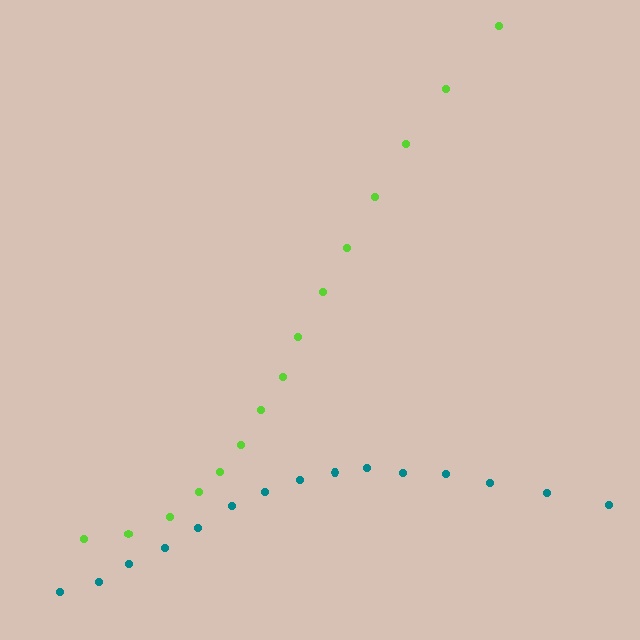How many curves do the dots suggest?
There are 2 distinct paths.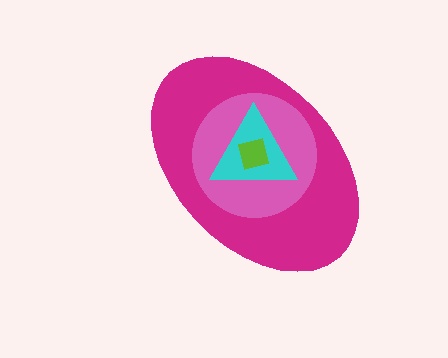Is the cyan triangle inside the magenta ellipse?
Yes.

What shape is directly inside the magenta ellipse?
The pink circle.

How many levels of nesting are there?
4.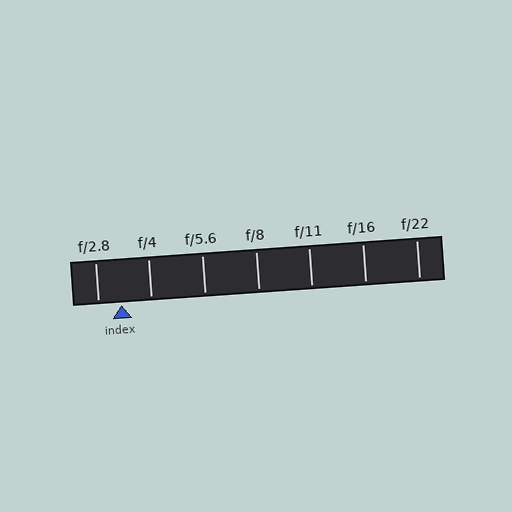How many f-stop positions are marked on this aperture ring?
There are 7 f-stop positions marked.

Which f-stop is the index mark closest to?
The index mark is closest to f/2.8.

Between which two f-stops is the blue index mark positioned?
The index mark is between f/2.8 and f/4.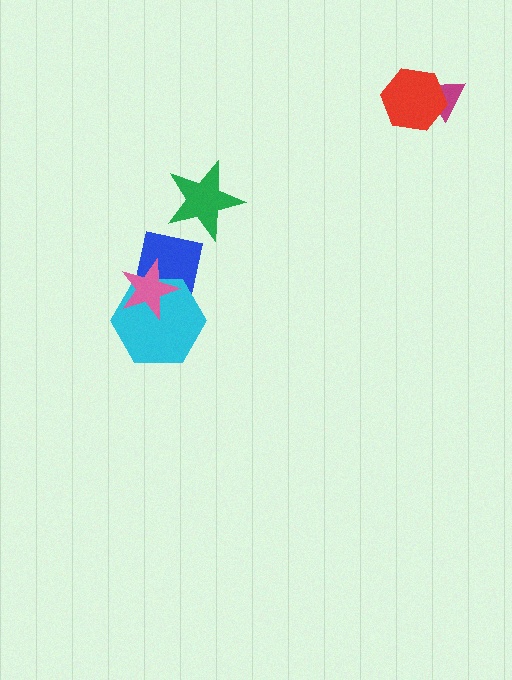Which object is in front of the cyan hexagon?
The pink star is in front of the cyan hexagon.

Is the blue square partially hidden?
Yes, it is partially covered by another shape.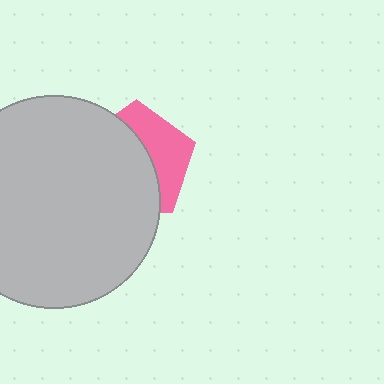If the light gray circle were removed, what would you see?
You would see the complete pink pentagon.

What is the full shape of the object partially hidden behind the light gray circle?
The partially hidden object is a pink pentagon.